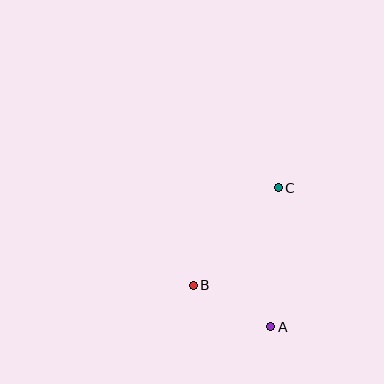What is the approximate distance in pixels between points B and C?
The distance between B and C is approximately 129 pixels.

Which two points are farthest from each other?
Points A and C are farthest from each other.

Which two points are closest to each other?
Points A and B are closest to each other.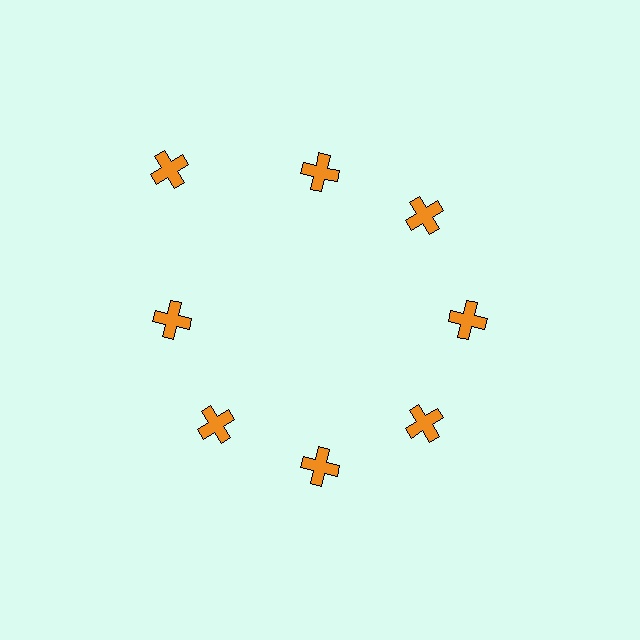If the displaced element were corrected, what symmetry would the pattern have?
It would have 8-fold rotational symmetry — the pattern would map onto itself every 45 degrees.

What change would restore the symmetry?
The symmetry would be restored by moving it inward, back onto the ring so that all 8 crosses sit at equal angles and equal distance from the center.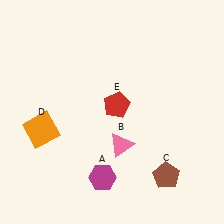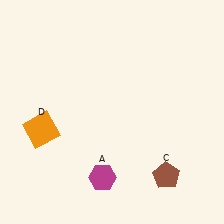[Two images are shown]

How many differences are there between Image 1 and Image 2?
There are 2 differences between the two images.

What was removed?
The pink triangle (B), the red pentagon (E) were removed in Image 2.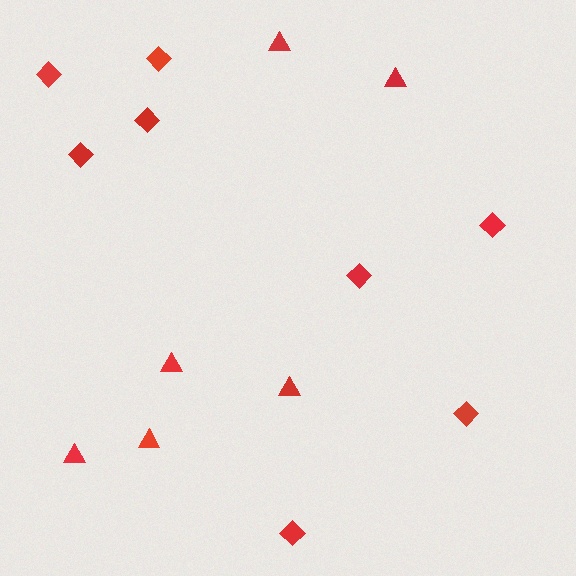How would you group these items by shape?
There are 2 groups: one group of diamonds (8) and one group of triangles (6).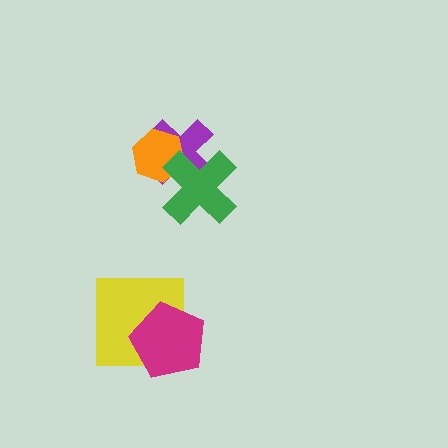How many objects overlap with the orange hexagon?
2 objects overlap with the orange hexagon.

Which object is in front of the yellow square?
The magenta pentagon is in front of the yellow square.